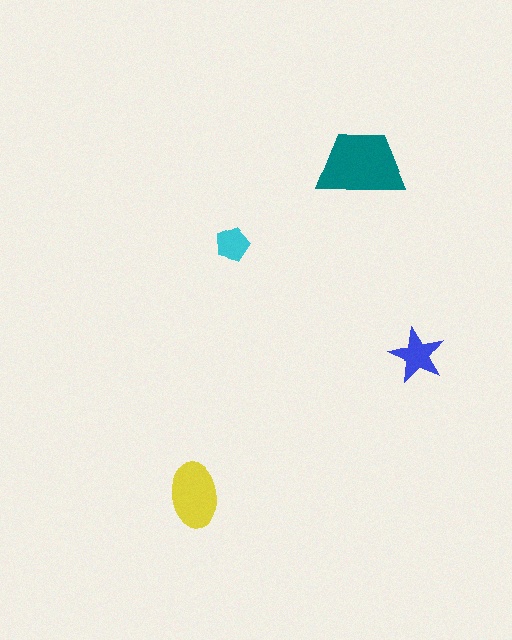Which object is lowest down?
The yellow ellipse is bottommost.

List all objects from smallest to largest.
The cyan pentagon, the blue star, the yellow ellipse, the teal trapezoid.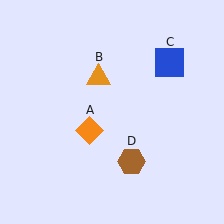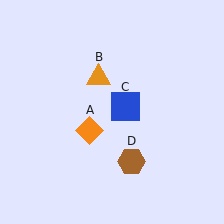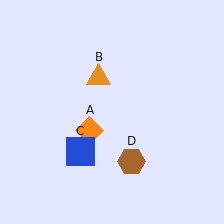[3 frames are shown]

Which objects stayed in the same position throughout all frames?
Orange diamond (object A) and orange triangle (object B) and brown hexagon (object D) remained stationary.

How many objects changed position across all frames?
1 object changed position: blue square (object C).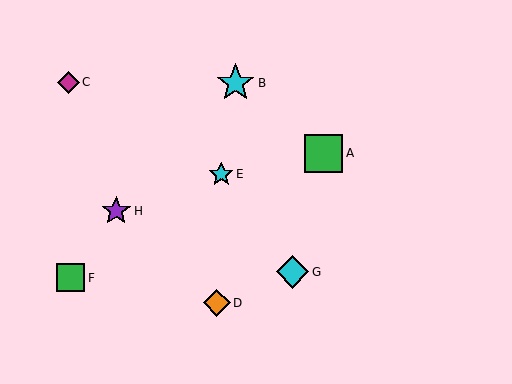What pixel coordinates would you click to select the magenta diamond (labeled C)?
Click at (69, 82) to select the magenta diamond C.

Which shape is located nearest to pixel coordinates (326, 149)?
The green square (labeled A) at (324, 153) is nearest to that location.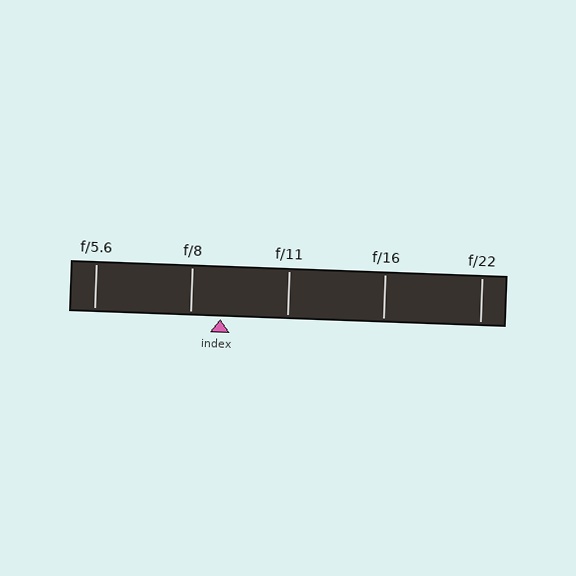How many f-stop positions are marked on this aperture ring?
There are 5 f-stop positions marked.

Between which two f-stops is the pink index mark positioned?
The index mark is between f/8 and f/11.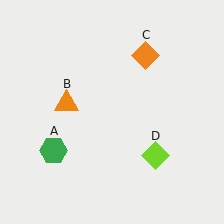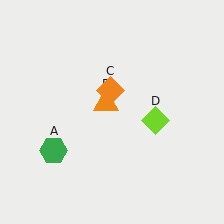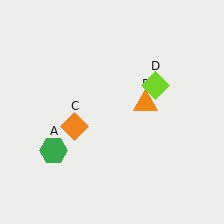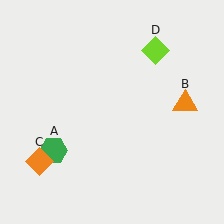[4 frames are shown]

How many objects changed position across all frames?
3 objects changed position: orange triangle (object B), orange diamond (object C), lime diamond (object D).